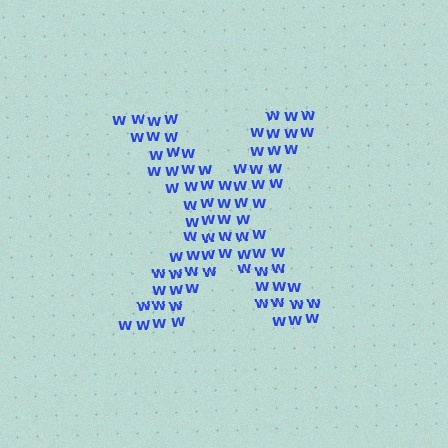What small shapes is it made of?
It is made of small letter W's.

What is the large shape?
The large shape is the letter X.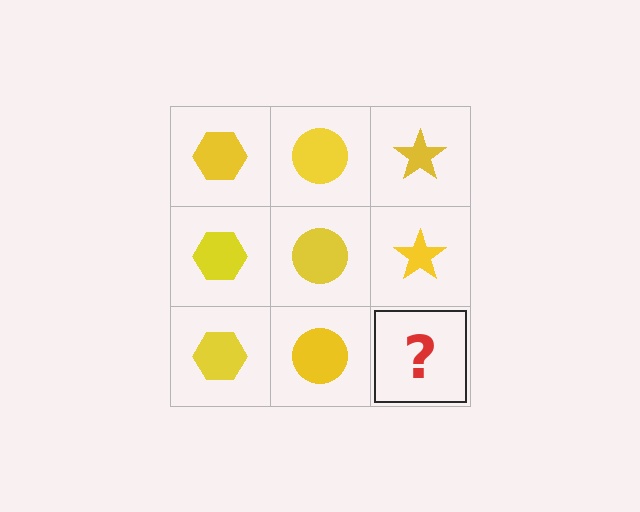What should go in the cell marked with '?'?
The missing cell should contain a yellow star.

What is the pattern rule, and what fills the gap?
The rule is that each column has a consistent shape. The gap should be filled with a yellow star.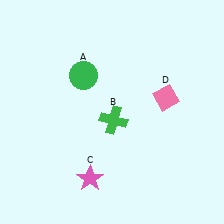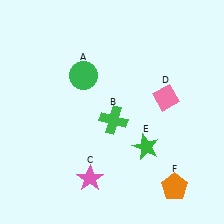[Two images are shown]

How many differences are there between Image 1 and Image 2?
There are 2 differences between the two images.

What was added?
A green star (E), an orange pentagon (F) were added in Image 2.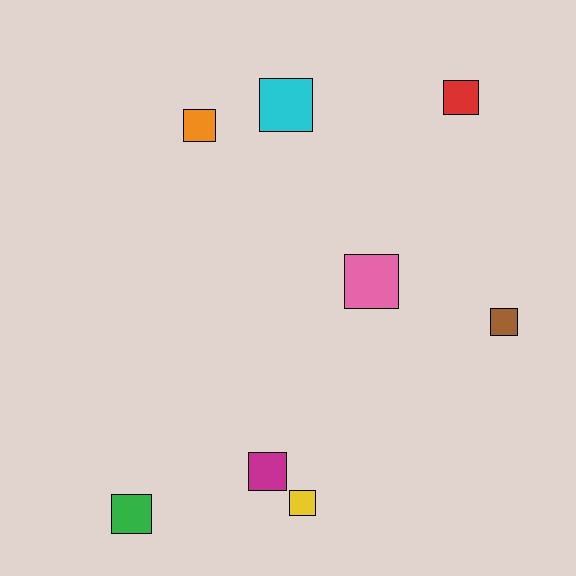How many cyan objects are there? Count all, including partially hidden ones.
There is 1 cyan object.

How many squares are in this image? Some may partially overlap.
There are 8 squares.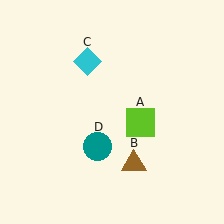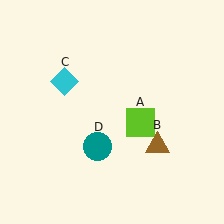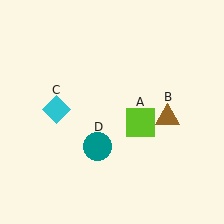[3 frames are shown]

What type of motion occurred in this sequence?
The brown triangle (object B), cyan diamond (object C) rotated counterclockwise around the center of the scene.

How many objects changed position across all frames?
2 objects changed position: brown triangle (object B), cyan diamond (object C).